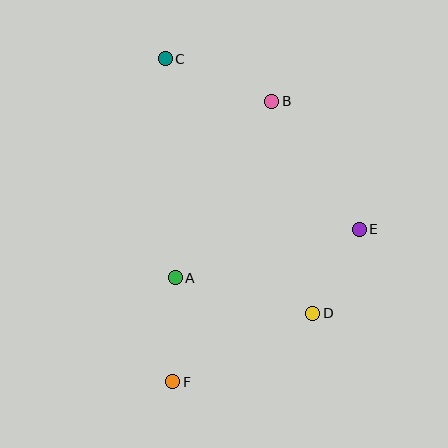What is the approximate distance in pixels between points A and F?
The distance between A and F is approximately 104 pixels.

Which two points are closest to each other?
Points D and E are closest to each other.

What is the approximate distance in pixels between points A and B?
The distance between A and B is approximately 201 pixels.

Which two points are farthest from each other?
Points C and F are farthest from each other.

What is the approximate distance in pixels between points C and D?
The distance between C and D is approximately 294 pixels.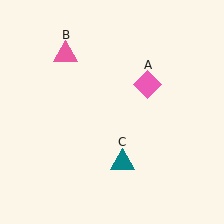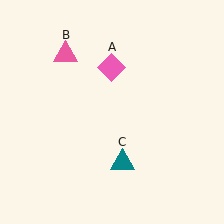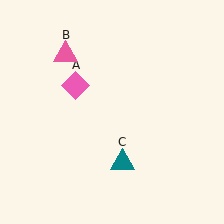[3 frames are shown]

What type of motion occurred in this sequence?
The pink diamond (object A) rotated counterclockwise around the center of the scene.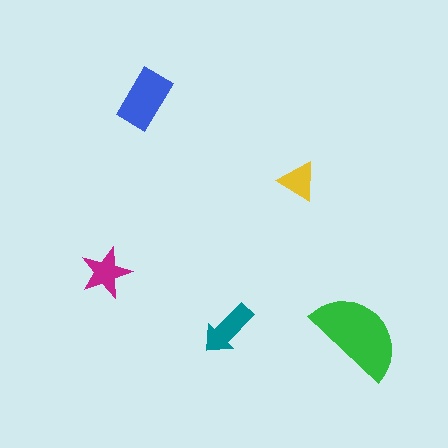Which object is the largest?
The green semicircle.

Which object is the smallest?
The yellow triangle.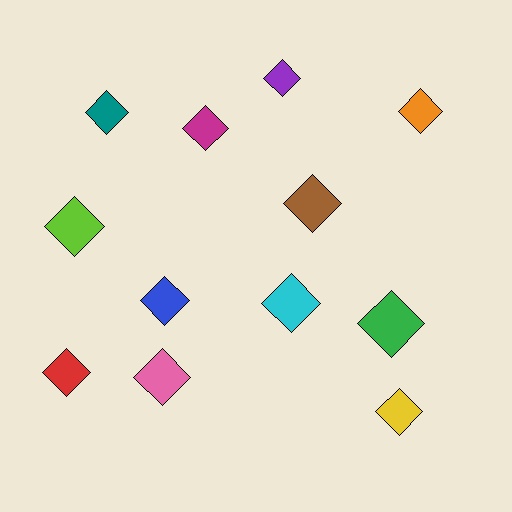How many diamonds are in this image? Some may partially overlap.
There are 12 diamonds.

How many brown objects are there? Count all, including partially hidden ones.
There is 1 brown object.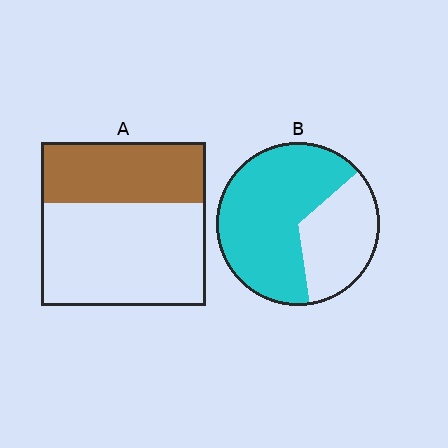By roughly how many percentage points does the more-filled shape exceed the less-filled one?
By roughly 30 percentage points (B over A).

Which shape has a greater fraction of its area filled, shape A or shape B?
Shape B.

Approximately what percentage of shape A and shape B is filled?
A is approximately 35% and B is approximately 65%.